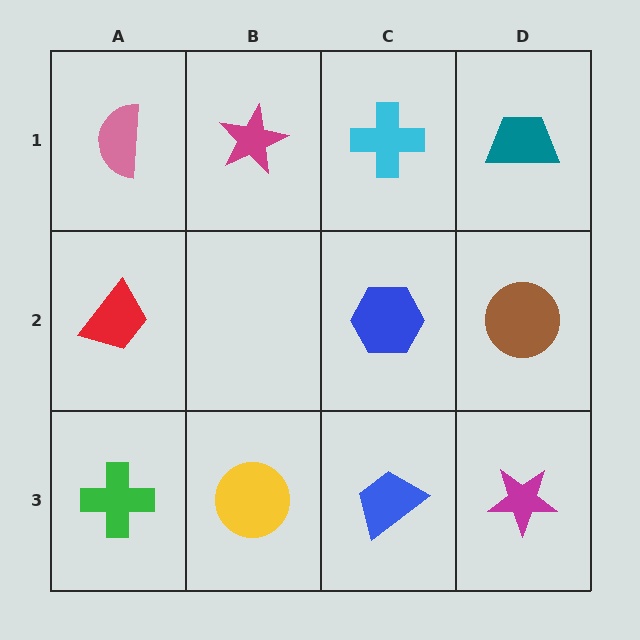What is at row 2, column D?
A brown circle.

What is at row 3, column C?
A blue trapezoid.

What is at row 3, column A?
A green cross.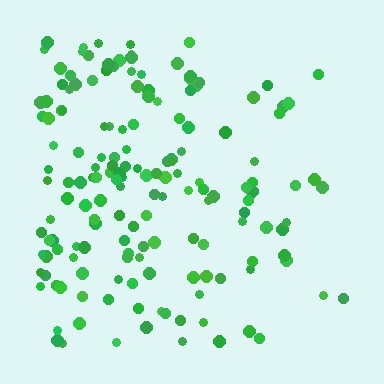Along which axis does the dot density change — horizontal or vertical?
Horizontal.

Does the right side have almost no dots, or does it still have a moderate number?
Still a moderate number, just noticeably fewer than the left.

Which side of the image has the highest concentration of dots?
The left.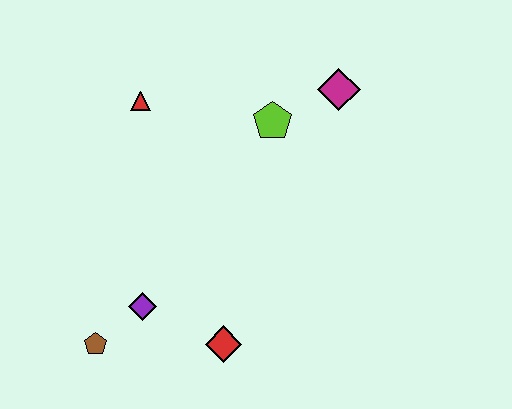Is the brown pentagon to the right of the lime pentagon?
No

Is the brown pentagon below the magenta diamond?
Yes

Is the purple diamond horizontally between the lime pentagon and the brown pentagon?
Yes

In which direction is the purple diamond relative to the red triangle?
The purple diamond is below the red triangle.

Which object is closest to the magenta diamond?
The lime pentagon is closest to the magenta diamond.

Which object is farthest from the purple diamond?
The magenta diamond is farthest from the purple diamond.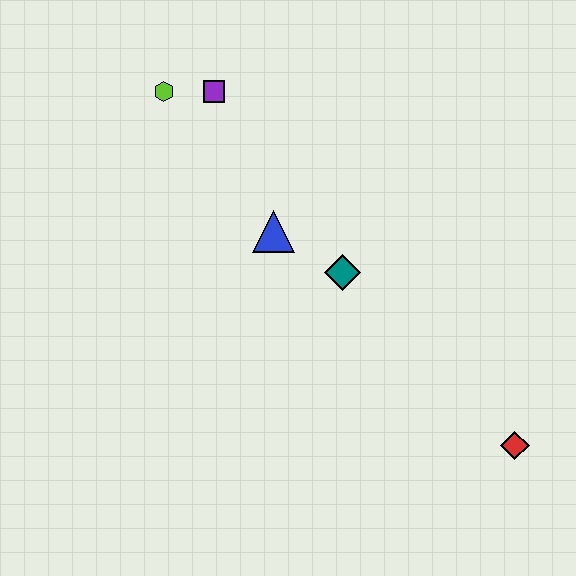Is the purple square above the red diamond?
Yes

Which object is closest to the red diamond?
The teal diamond is closest to the red diamond.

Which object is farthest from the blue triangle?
The red diamond is farthest from the blue triangle.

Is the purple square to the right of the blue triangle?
No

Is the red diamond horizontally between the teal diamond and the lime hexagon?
No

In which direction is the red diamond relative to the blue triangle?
The red diamond is to the right of the blue triangle.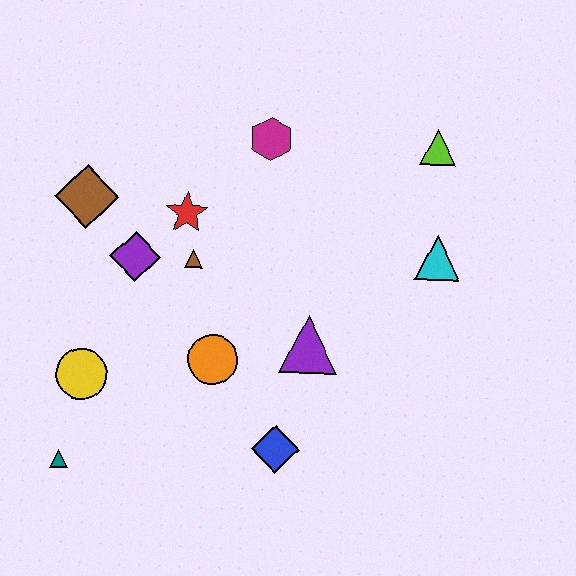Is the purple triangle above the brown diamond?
No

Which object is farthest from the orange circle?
The lime triangle is farthest from the orange circle.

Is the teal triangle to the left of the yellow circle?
Yes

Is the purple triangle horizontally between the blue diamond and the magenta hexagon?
No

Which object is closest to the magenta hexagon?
The red star is closest to the magenta hexagon.